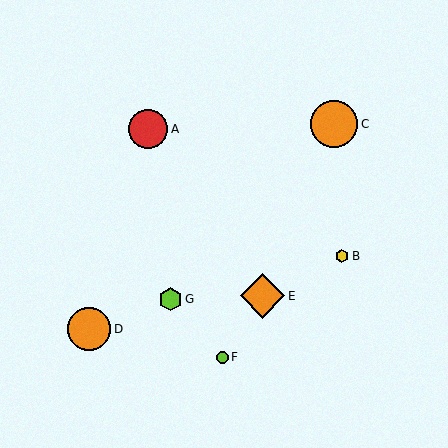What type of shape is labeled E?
Shape E is an orange diamond.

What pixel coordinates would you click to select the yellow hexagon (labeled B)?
Click at (342, 256) to select the yellow hexagon B.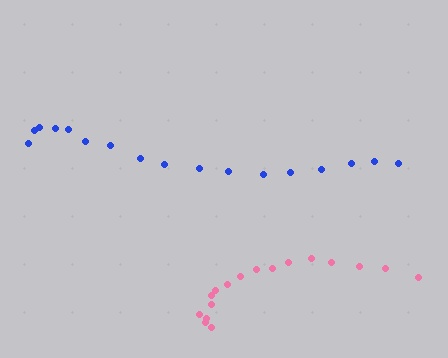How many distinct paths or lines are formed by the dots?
There are 2 distinct paths.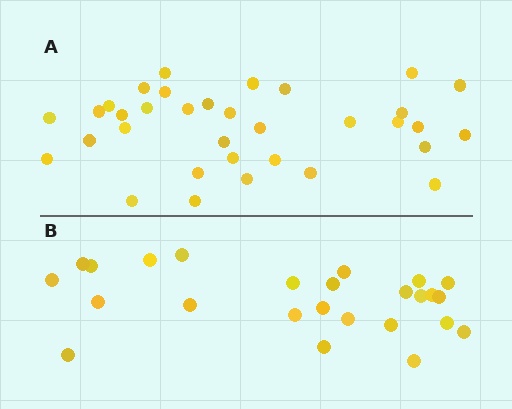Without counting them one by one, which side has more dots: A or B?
Region A (the top region) has more dots.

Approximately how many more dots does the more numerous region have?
Region A has roughly 8 or so more dots than region B.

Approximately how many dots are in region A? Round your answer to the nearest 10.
About 30 dots. (The exact count is 34, which rounds to 30.)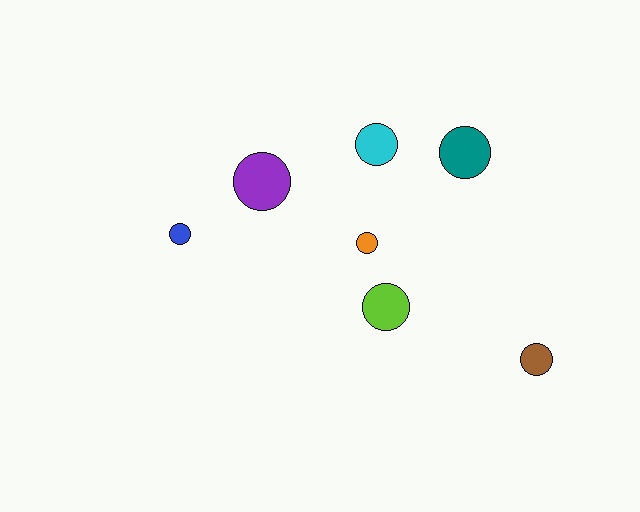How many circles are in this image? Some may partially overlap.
There are 7 circles.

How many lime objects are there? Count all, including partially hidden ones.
There is 1 lime object.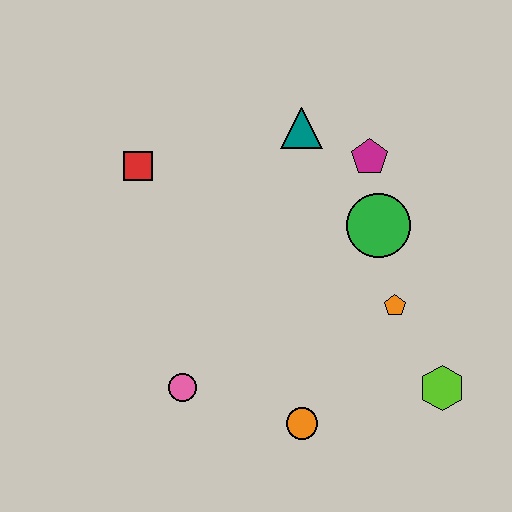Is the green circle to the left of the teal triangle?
No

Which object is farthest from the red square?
The lime hexagon is farthest from the red square.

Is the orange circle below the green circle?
Yes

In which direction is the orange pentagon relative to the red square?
The orange pentagon is to the right of the red square.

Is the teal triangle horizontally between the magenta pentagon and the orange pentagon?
No